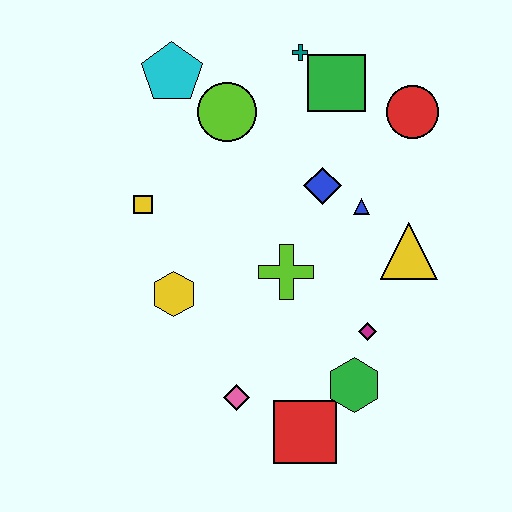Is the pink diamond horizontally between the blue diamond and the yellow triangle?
No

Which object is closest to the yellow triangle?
The blue triangle is closest to the yellow triangle.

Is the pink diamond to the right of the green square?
No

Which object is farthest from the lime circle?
The red square is farthest from the lime circle.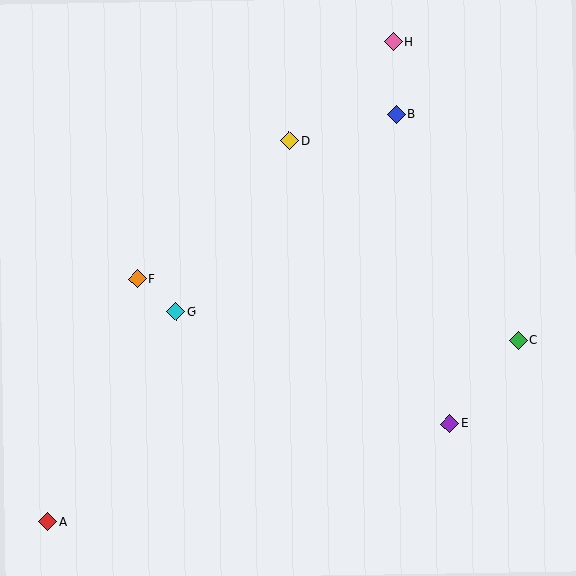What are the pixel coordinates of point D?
Point D is at (289, 141).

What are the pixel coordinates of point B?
Point B is at (396, 114).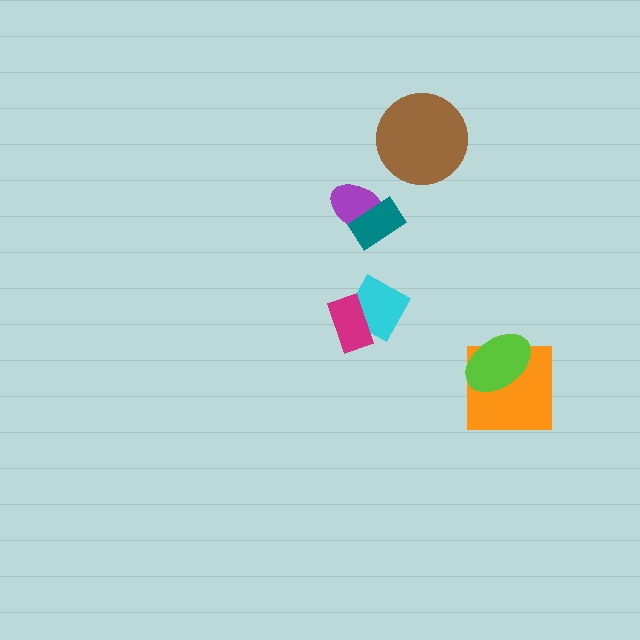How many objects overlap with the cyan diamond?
1 object overlaps with the cyan diamond.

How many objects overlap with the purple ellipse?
1 object overlaps with the purple ellipse.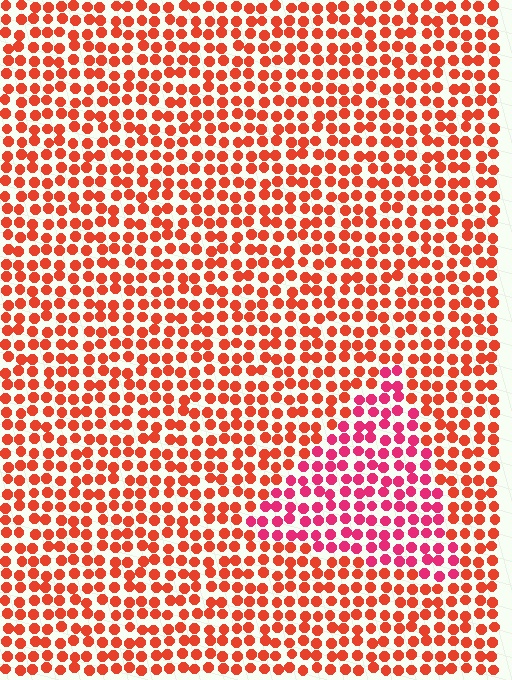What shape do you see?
I see a triangle.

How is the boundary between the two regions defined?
The boundary is defined purely by a slight shift in hue (about 32 degrees). Spacing, size, and orientation are identical on both sides.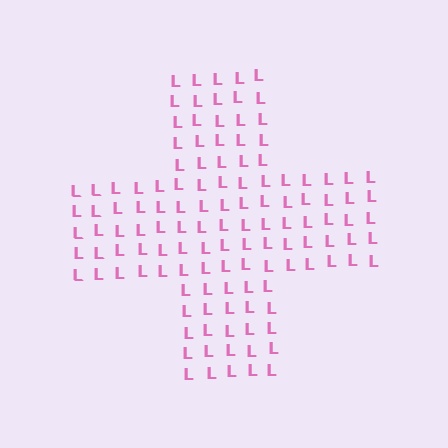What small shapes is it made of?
It is made of small letter L's.